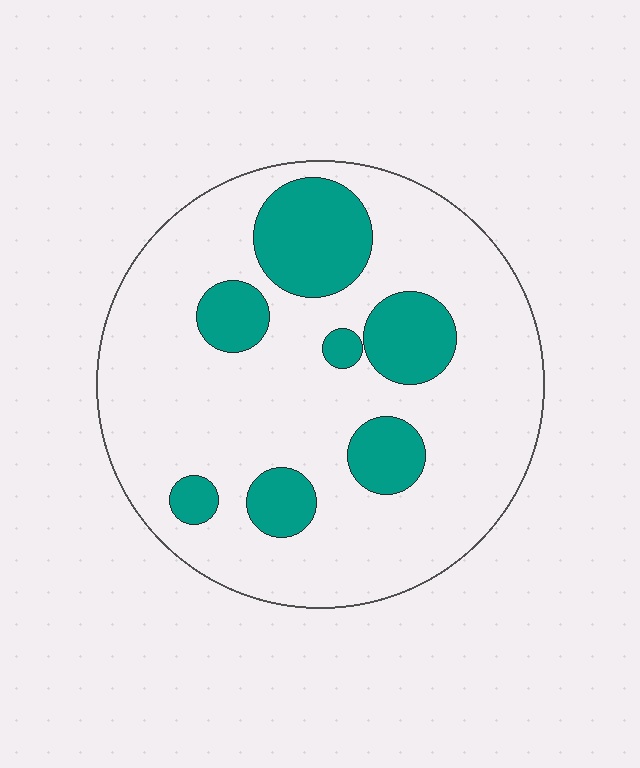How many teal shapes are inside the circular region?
7.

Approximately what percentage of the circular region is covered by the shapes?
Approximately 20%.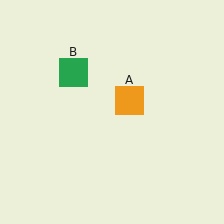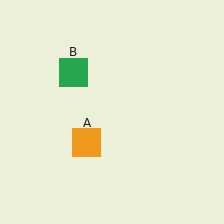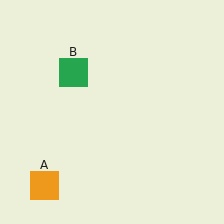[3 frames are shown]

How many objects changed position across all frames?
1 object changed position: orange square (object A).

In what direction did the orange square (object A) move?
The orange square (object A) moved down and to the left.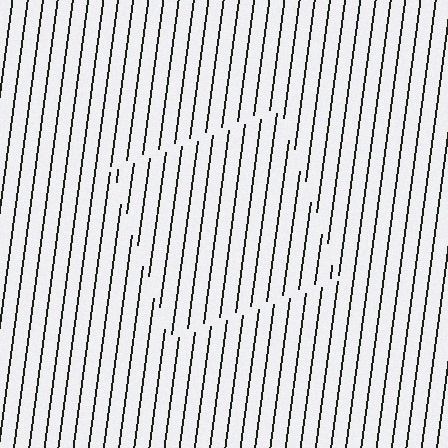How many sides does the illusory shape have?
4 sides — the line-ends trace a square.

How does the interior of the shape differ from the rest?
The interior of the shape contains the same grating, shifted by half a period — the contour is defined by the phase discontinuity where line-ends from the inner and outer gratings abut.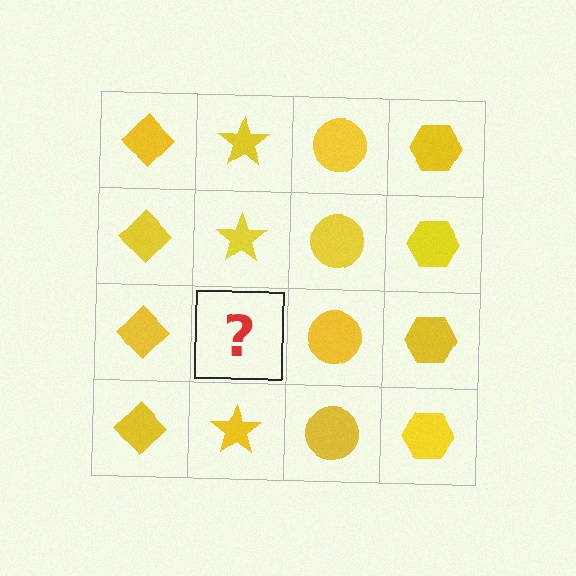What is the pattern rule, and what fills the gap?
The rule is that each column has a consistent shape. The gap should be filled with a yellow star.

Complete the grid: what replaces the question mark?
The question mark should be replaced with a yellow star.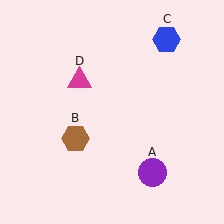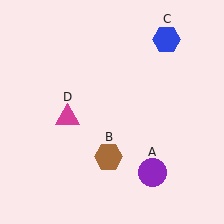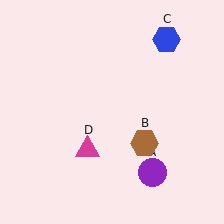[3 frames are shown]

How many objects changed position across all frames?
2 objects changed position: brown hexagon (object B), magenta triangle (object D).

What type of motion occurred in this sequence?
The brown hexagon (object B), magenta triangle (object D) rotated counterclockwise around the center of the scene.